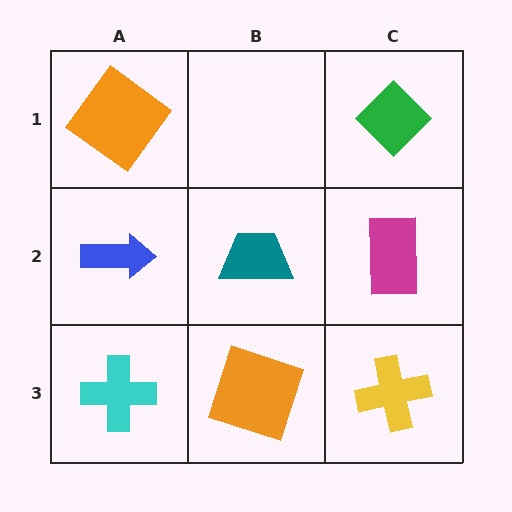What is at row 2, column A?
A blue arrow.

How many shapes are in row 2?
3 shapes.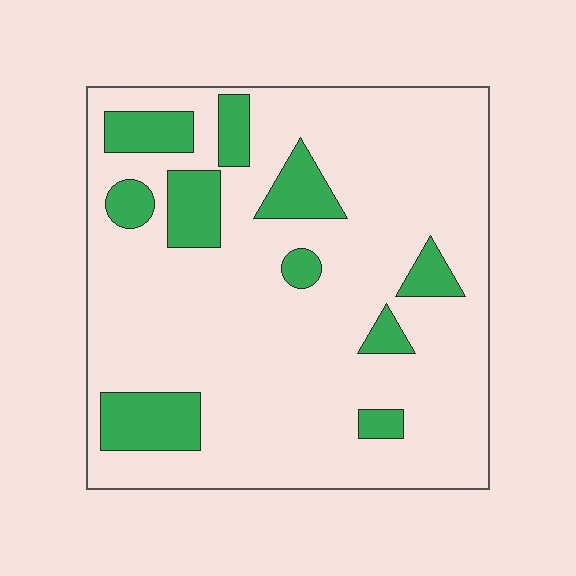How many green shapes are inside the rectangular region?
10.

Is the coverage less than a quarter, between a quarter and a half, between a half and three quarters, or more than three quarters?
Less than a quarter.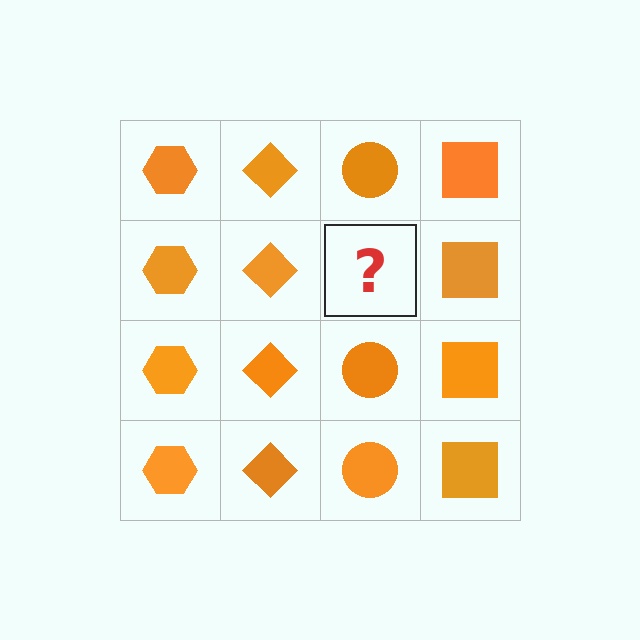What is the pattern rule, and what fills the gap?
The rule is that each column has a consistent shape. The gap should be filled with an orange circle.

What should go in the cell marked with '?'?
The missing cell should contain an orange circle.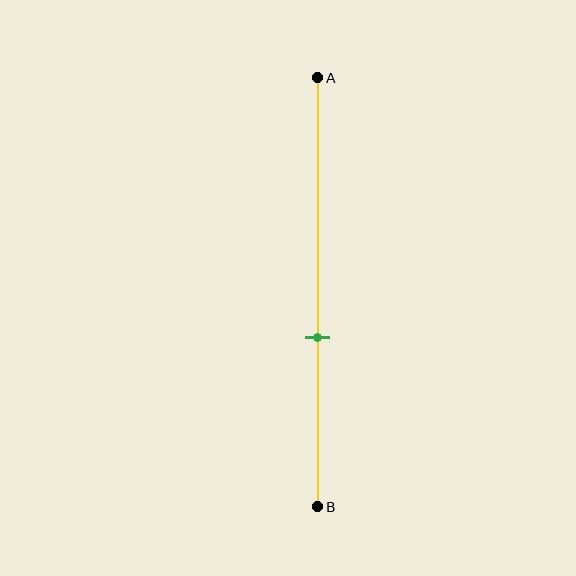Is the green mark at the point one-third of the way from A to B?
No, the mark is at about 60% from A, not at the 33% one-third point.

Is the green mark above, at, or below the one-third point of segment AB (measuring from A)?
The green mark is below the one-third point of segment AB.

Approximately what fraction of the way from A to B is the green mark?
The green mark is approximately 60% of the way from A to B.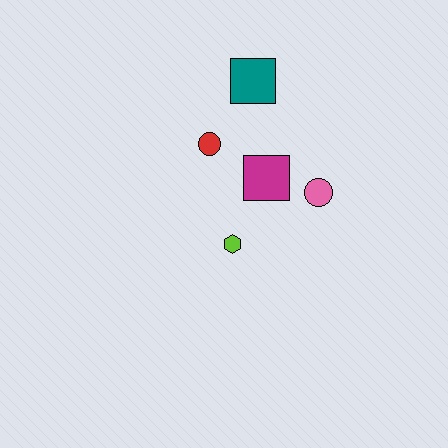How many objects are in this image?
There are 5 objects.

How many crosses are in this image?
There are no crosses.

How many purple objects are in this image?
There are no purple objects.